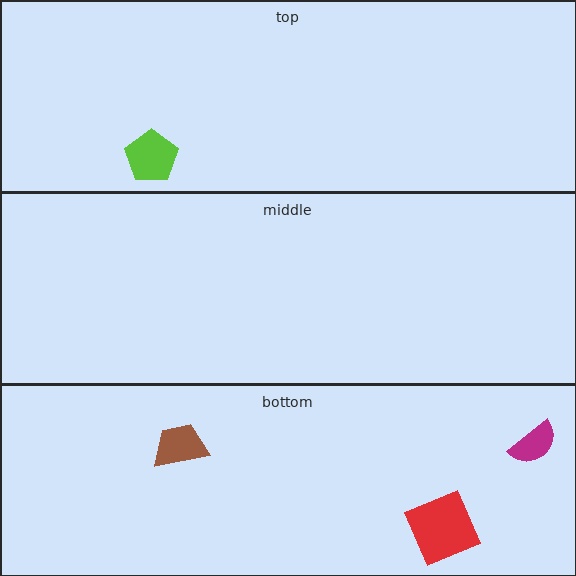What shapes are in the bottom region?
The magenta semicircle, the brown trapezoid, the red square.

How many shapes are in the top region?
1.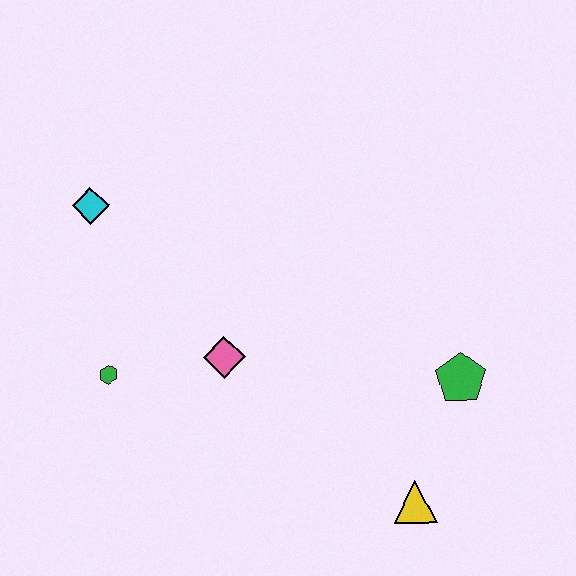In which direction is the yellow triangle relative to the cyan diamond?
The yellow triangle is to the right of the cyan diamond.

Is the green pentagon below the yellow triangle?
No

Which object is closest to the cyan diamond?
The green hexagon is closest to the cyan diamond.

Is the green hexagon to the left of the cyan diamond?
No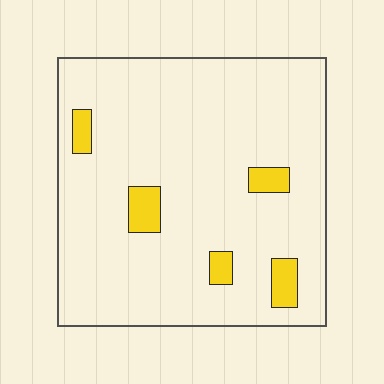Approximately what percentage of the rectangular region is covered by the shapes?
Approximately 10%.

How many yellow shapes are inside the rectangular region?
5.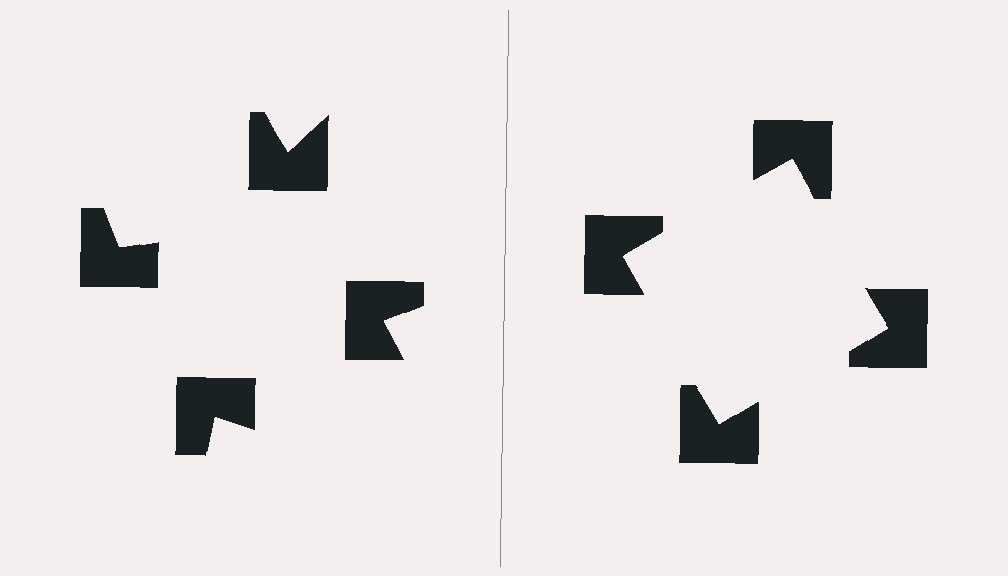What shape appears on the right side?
An illusory square.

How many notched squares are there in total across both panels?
8 — 4 on each side.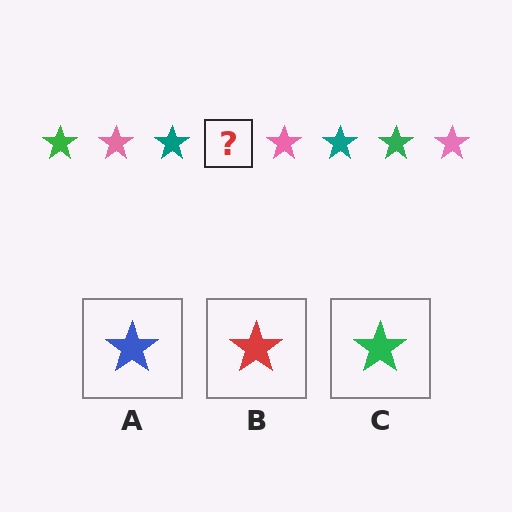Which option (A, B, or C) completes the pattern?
C.